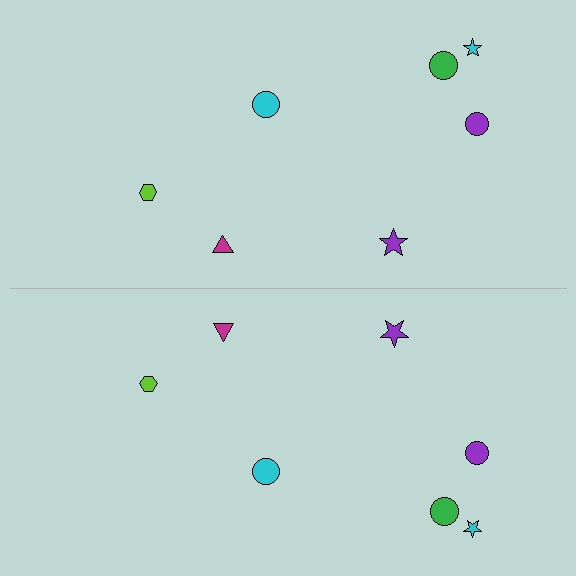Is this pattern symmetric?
Yes, this pattern has bilateral (reflection) symmetry.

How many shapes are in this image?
There are 14 shapes in this image.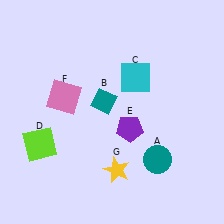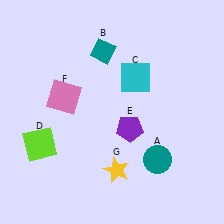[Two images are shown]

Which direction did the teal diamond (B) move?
The teal diamond (B) moved up.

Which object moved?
The teal diamond (B) moved up.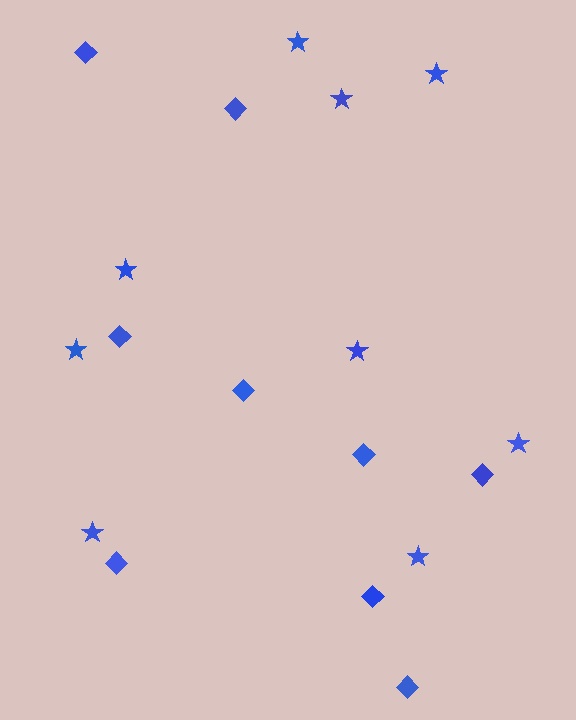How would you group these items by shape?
There are 2 groups: one group of diamonds (9) and one group of stars (9).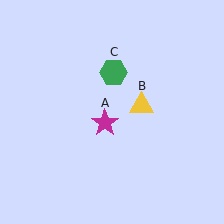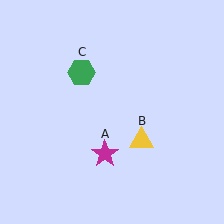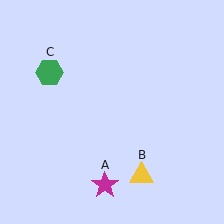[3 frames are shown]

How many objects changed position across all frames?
3 objects changed position: magenta star (object A), yellow triangle (object B), green hexagon (object C).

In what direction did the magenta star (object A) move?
The magenta star (object A) moved down.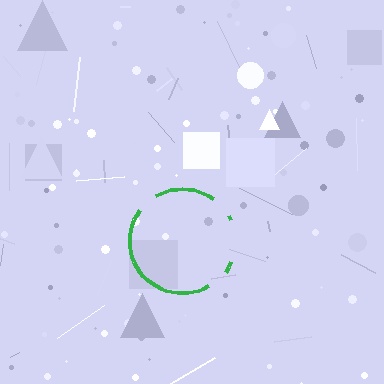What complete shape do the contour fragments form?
The contour fragments form a circle.